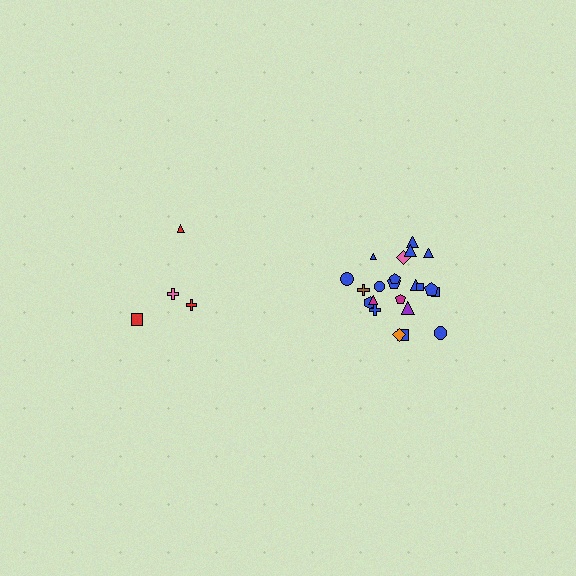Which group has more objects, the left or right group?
The right group.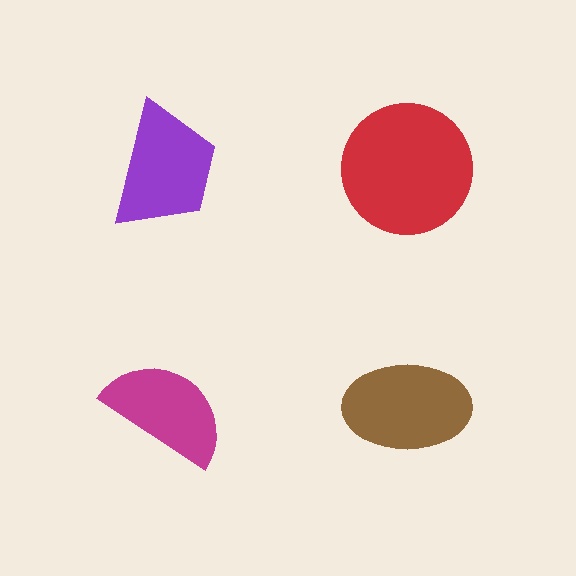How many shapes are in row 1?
2 shapes.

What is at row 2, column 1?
A magenta semicircle.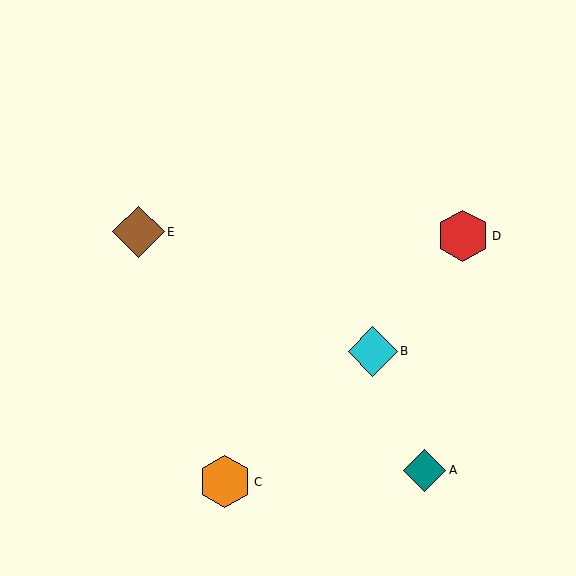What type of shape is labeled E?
Shape E is a brown diamond.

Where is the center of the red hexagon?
The center of the red hexagon is at (463, 236).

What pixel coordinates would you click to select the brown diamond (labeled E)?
Click at (138, 232) to select the brown diamond E.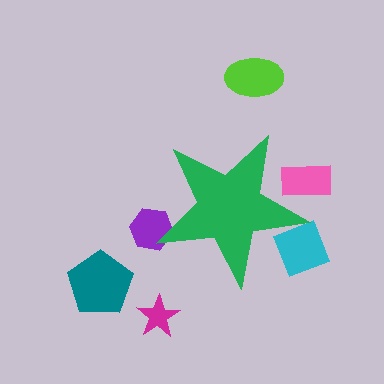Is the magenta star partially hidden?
No, the magenta star is fully visible.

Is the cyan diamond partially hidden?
Yes, the cyan diamond is partially hidden behind the green star.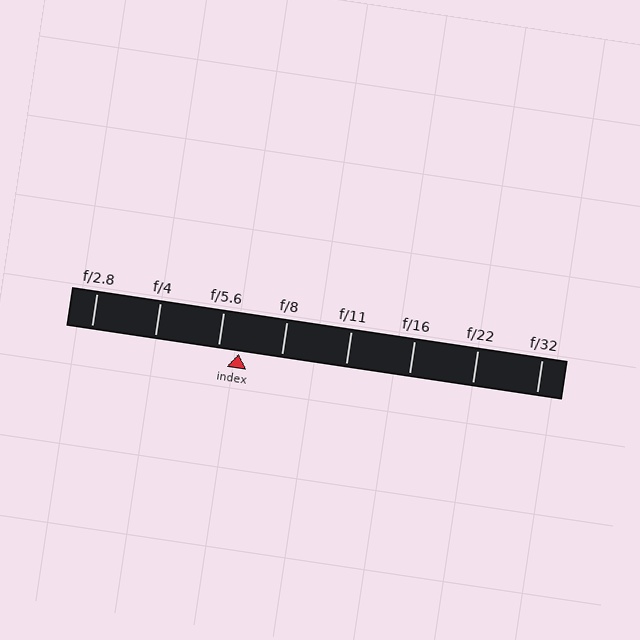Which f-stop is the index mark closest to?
The index mark is closest to f/5.6.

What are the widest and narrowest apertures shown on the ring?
The widest aperture shown is f/2.8 and the narrowest is f/32.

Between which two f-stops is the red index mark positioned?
The index mark is between f/5.6 and f/8.